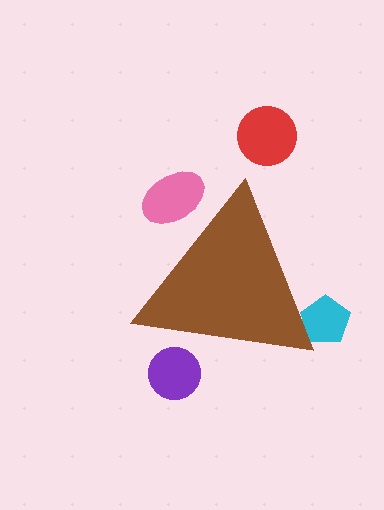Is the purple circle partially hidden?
Yes, the purple circle is partially hidden behind the brown triangle.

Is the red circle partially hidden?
No, the red circle is fully visible.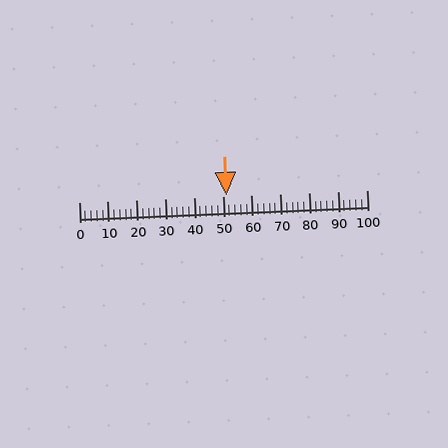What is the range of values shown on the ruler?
The ruler shows values from 0 to 100.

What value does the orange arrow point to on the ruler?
The orange arrow points to approximately 51.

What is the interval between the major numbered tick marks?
The major tick marks are spaced 10 units apart.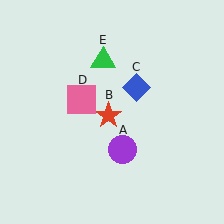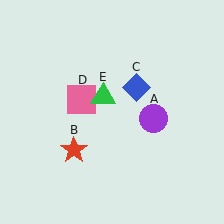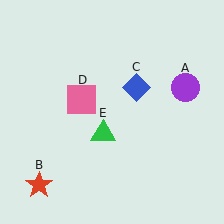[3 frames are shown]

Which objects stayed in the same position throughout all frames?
Blue diamond (object C) and pink square (object D) remained stationary.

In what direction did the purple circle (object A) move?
The purple circle (object A) moved up and to the right.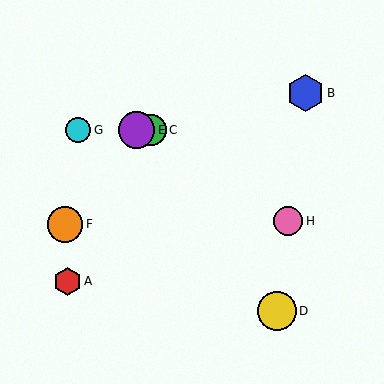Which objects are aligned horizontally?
Objects C, E, G are aligned horizontally.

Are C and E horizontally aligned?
Yes, both are at y≈130.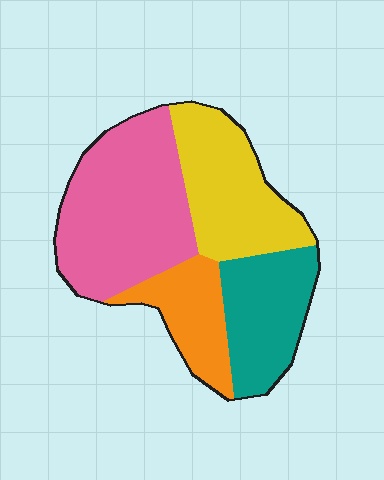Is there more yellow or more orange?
Yellow.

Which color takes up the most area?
Pink, at roughly 40%.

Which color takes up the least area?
Orange, at roughly 15%.